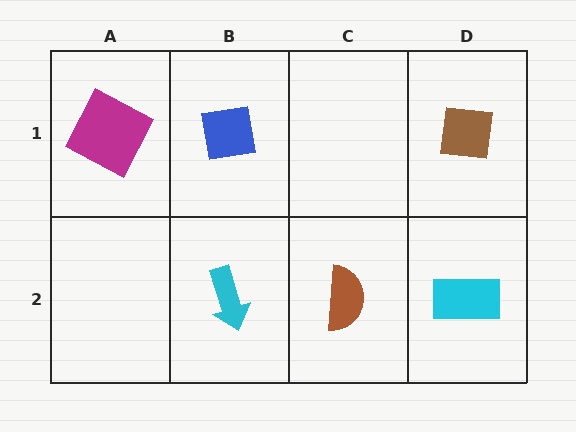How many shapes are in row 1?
3 shapes.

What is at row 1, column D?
A brown square.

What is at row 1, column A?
A magenta square.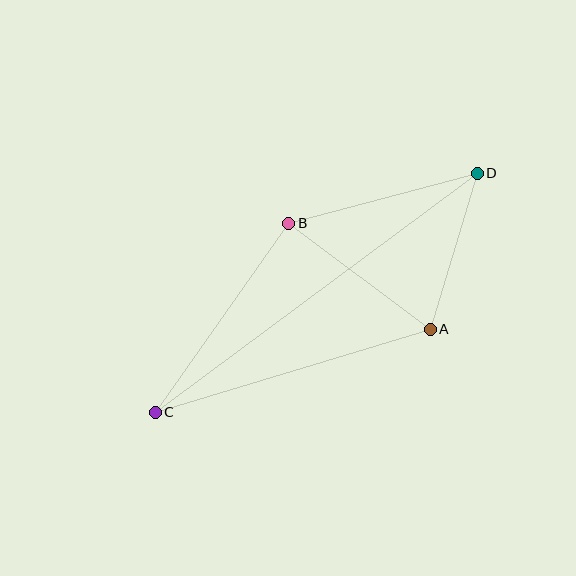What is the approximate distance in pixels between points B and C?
The distance between B and C is approximately 231 pixels.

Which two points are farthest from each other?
Points C and D are farthest from each other.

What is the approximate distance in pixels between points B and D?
The distance between B and D is approximately 195 pixels.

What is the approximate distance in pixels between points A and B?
The distance between A and B is approximately 177 pixels.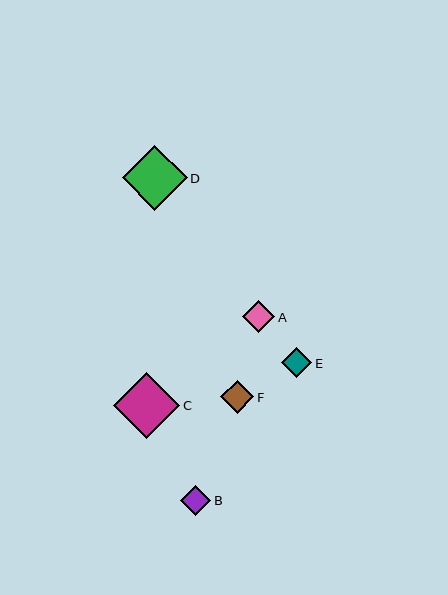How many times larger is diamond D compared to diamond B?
Diamond D is approximately 2.1 times the size of diamond B.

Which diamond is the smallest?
Diamond E is the smallest with a size of approximately 30 pixels.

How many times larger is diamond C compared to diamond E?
Diamond C is approximately 2.2 times the size of diamond E.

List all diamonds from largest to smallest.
From largest to smallest: C, D, F, A, B, E.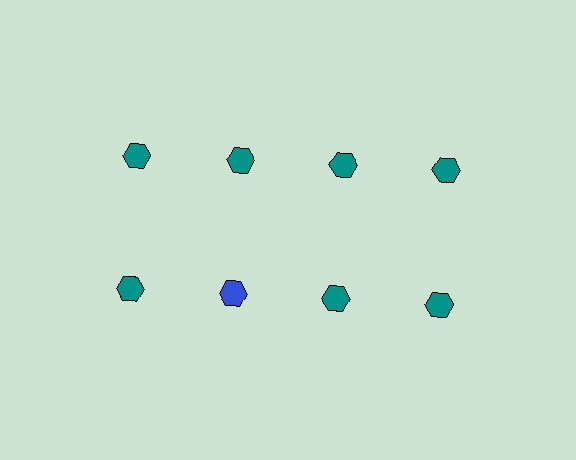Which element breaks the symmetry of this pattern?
The blue hexagon in the second row, second from left column breaks the symmetry. All other shapes are teal hexagons.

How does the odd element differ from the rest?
It has a different color: blue instead of teal.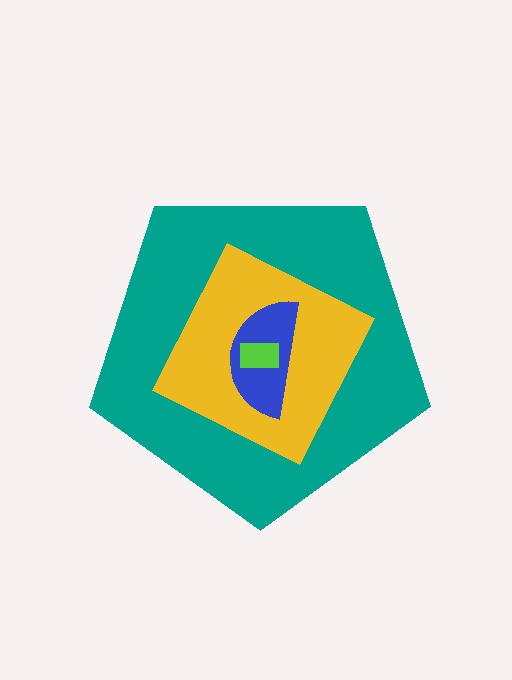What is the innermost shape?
The lime rectangle.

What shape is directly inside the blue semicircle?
The lime rectangle.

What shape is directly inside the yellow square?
The blue semicircle.